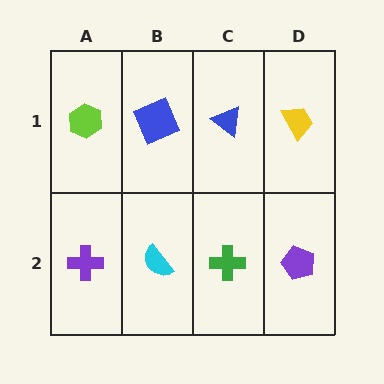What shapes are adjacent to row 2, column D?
A yellow trapezoid (row 1, column D), a green cross (row 2, column C).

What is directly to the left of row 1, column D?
A blue triangle.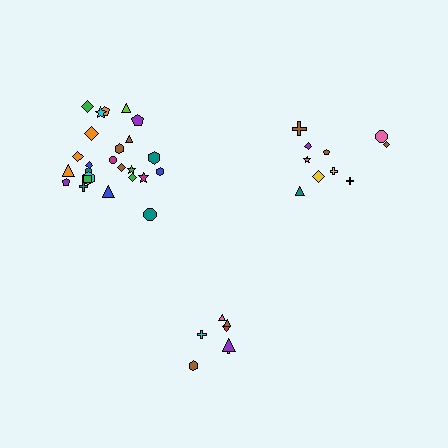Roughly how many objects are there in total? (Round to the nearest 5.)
Roughly 40 objects in total.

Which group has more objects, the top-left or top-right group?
The top-left group.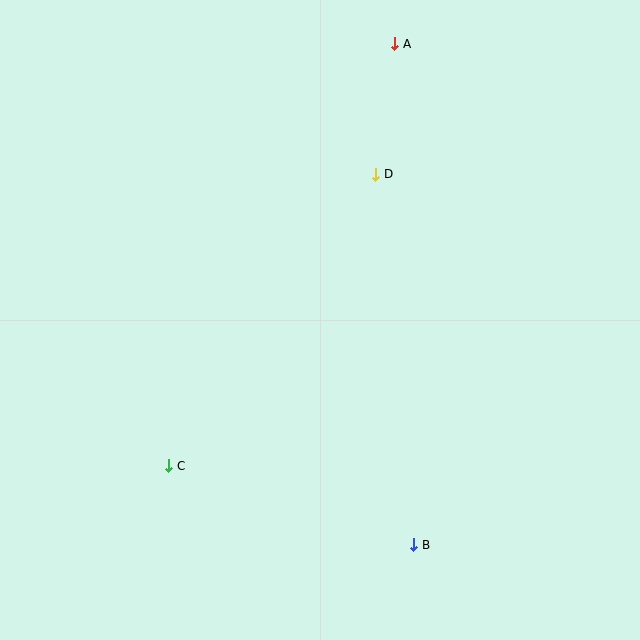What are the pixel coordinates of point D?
Point D is at (376, 174).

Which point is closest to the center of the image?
Point D at (376, 174) is closest to the center.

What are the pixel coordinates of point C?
Point C is at (169, 466).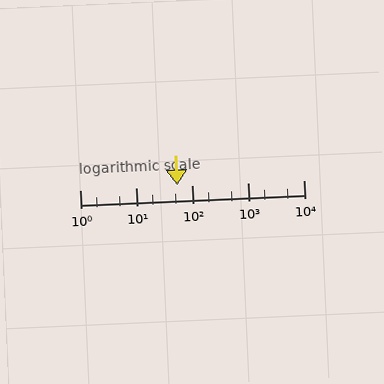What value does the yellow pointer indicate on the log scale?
The pointer indicates approximately 54.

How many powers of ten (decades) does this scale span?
The scale spans 4 decades, from 1 to 10000.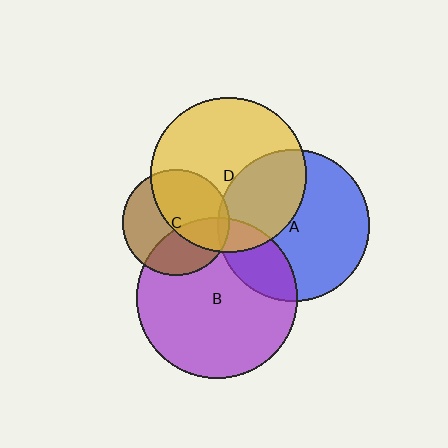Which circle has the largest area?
Circle B (purple).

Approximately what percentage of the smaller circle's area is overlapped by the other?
Approximately 5%.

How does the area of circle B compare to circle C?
Approximately 2.3 times.